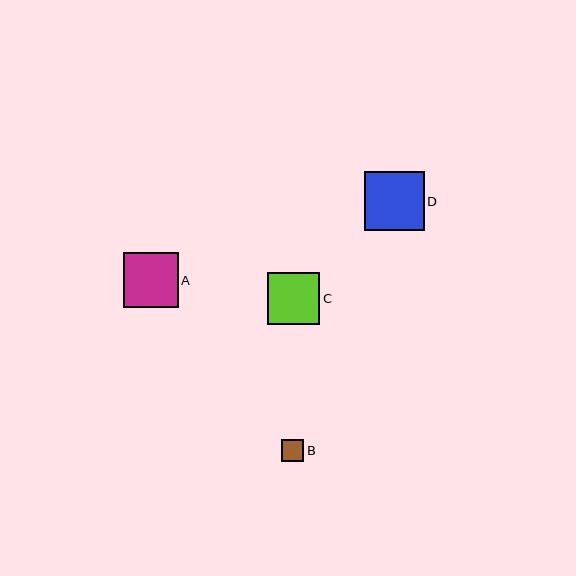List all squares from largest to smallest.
From largest to smallest: D, A, C, B.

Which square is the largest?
Square D is the largest with a size of approximately 59 pixels.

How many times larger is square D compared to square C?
Square D is approximately 1.2 times the size of square C.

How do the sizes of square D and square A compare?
Square D and square A are approximately the same size.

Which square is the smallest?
Square B is the smallest with a size of approximately 22 pixels.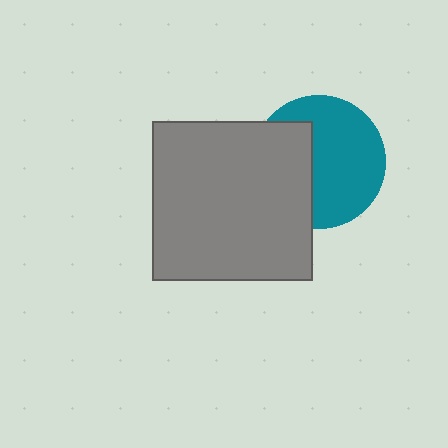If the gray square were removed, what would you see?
You would see the complete teal circle.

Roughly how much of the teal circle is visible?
About half of it is visible (roughly 61%).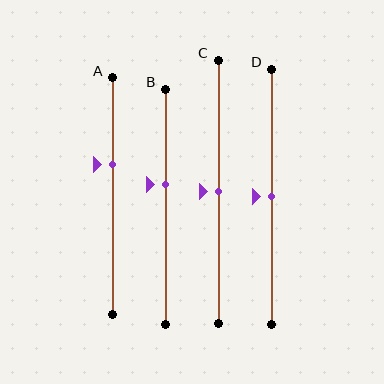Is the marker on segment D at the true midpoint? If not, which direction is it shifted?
Yes, the marker on segment D is at the true midpoint.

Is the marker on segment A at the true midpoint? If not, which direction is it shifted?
No, the marker on segment A is shifted upward by about 13% of the segment length.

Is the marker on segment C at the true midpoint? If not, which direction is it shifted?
Yes, the marker on segment C is at the true midpoint.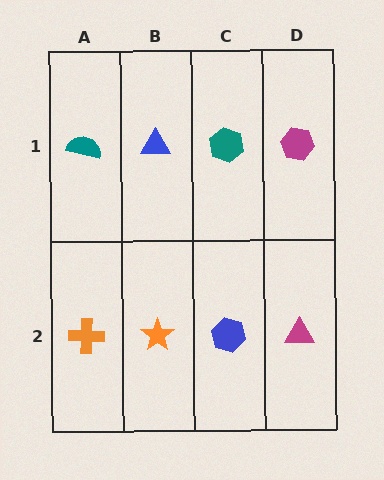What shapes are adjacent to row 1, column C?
A blue hexagon (row 2, column C), a blue triangle (row 1, column B), a magenta hexagon (row 1, column D).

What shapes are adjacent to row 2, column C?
A teal hexagon (row 1, column C), an orange star (row 2, column B), a magenta triangle (row 2, column D).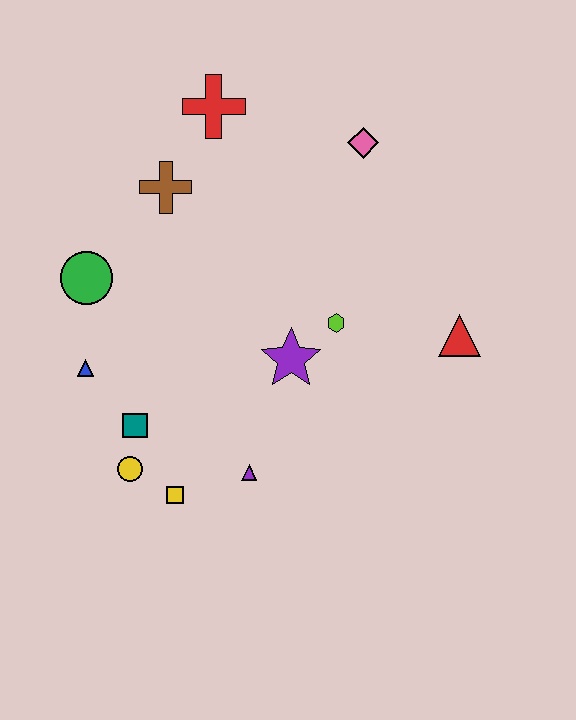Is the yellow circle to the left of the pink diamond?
Yes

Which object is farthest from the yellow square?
The pink diamond is farthest from the yellow square.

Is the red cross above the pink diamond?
Yes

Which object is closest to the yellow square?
The yellow circle is closest to the yellow square.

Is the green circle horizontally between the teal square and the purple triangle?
No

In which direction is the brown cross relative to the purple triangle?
The brown cross is above the purple triangle.